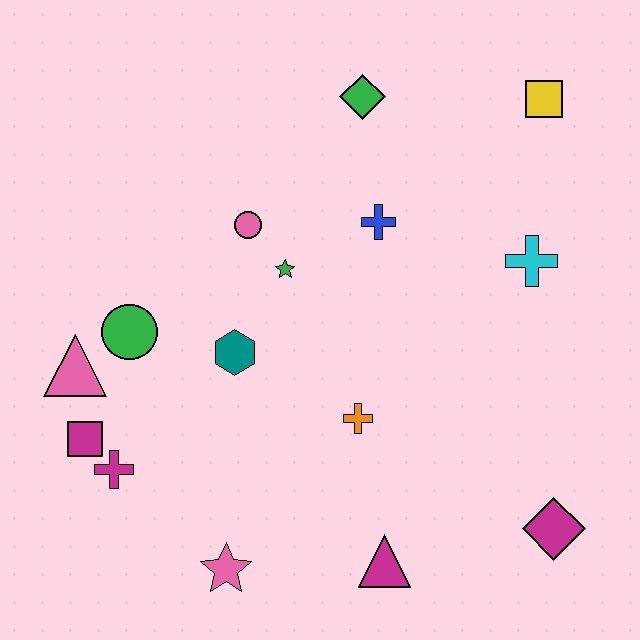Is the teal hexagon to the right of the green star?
No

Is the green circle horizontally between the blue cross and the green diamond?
No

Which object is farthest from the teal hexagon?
The yellow square is farthest from the teal hexagon.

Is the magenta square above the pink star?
Yes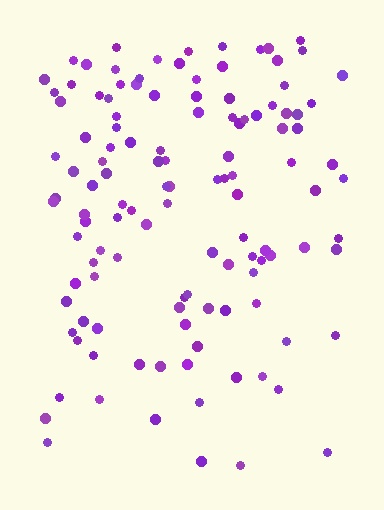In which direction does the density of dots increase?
From bottom to top, with the top side densest.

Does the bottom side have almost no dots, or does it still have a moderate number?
Still a moderate number, just noticeably fewer than the top.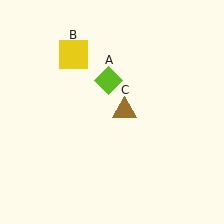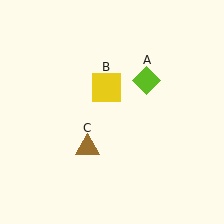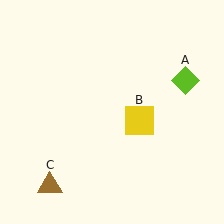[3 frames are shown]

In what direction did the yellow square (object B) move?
The yellow square (object B) moved down and to the right.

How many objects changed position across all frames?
3 objects changed position: lime diamond (object A), yellow square (object B), brown triangle (object C).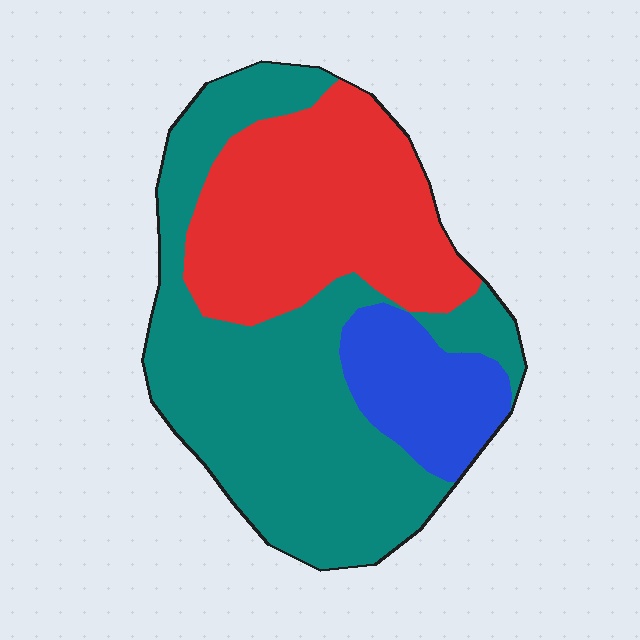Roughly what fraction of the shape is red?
Red takes up between a quarter and a half of the shape.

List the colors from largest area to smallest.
From largest to smallest: teal, red, blue.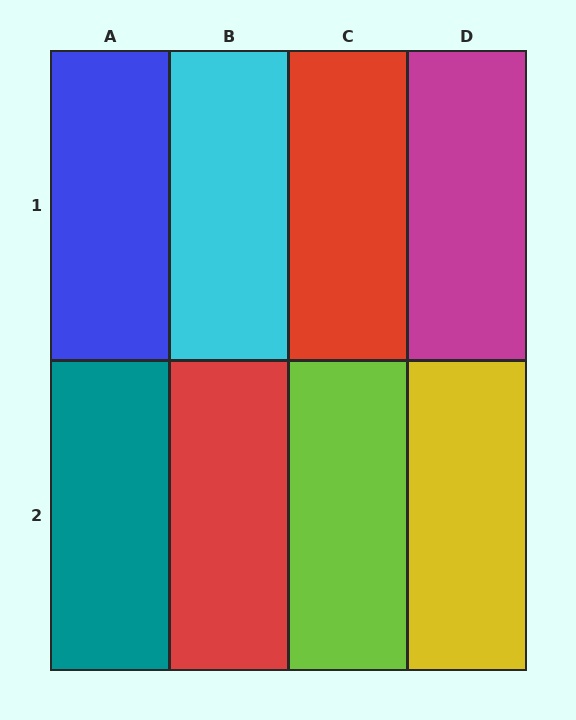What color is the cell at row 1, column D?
Magenta.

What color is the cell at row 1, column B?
Cyan.